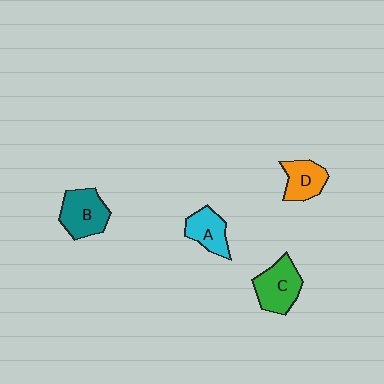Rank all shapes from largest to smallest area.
From largest to smallest: C (green), B (teal), D (orange), A (cyan).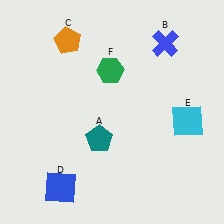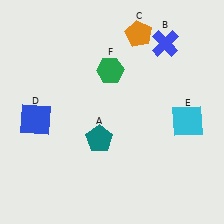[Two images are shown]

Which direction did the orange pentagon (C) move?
The orange pentagon (C) moved right.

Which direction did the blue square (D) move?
The blue square (D) moved up.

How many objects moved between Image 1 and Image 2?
2 objects moved between the two images.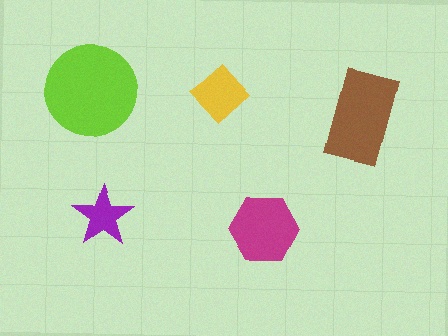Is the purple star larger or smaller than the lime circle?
Smaller.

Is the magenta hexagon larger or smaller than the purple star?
Larger.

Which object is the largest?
The lime circle.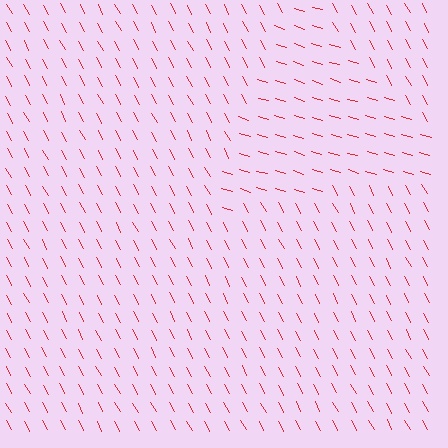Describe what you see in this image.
The image is filled with small red line segments. A triangle region in the image has lines oriented differently from the surrounding lines, creating a visible texture boundary.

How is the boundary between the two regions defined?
The boundary is defined purely by a change in line orientation (approximately 45 degrees difference). All lines are the same color and thickness.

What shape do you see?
I see a triangle.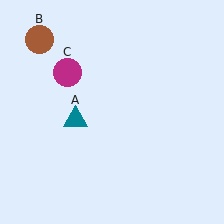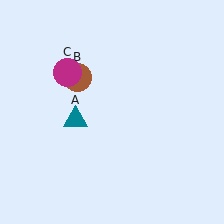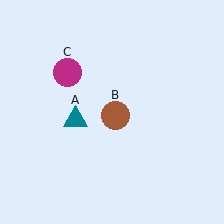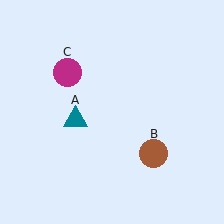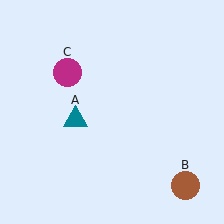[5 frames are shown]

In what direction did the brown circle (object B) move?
The brown circle (object B) moved down and to the right.